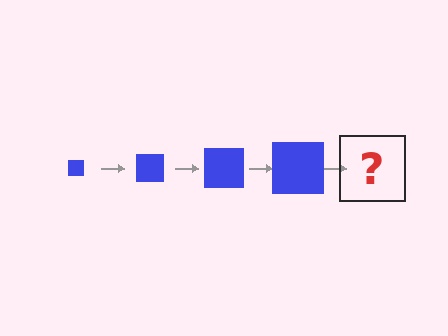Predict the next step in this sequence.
The next step is a blue square, larger than the previous one.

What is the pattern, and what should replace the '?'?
The pattern is that the square gets progressively larger each step. The '?' should be a blue square, larger than the previous one.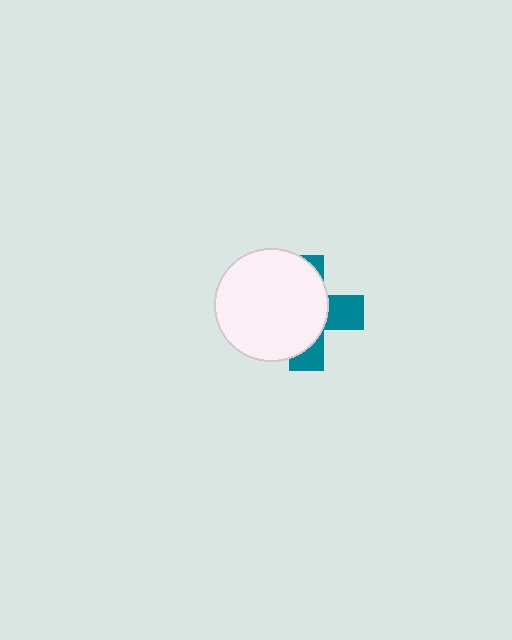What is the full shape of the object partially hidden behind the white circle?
The partially hidden object is a teal cross.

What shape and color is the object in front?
The object in front is a white circle.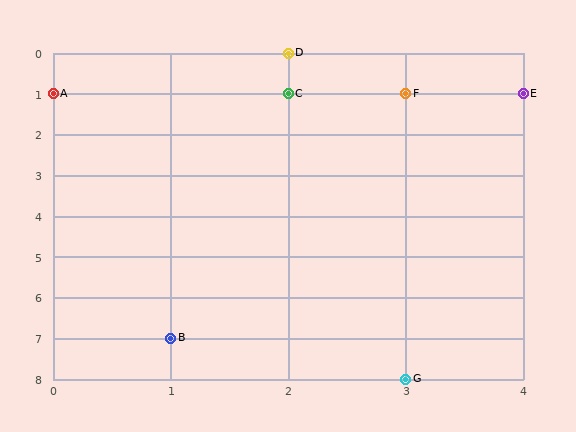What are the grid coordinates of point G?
Point G is at grid coordinates (3, 8).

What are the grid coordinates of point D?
Point D is at grid coordinates (2, 0).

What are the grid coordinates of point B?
Point B is at grid coordinates (1, 7).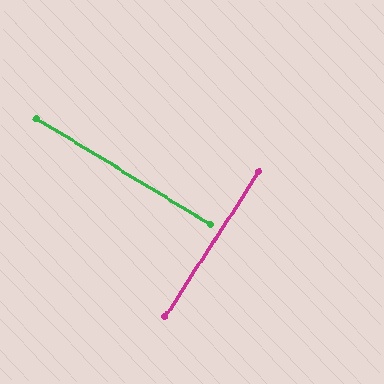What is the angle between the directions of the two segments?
Approximately 88 degrees.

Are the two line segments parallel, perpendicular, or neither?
Perpendicular — they meet at approximately 88°.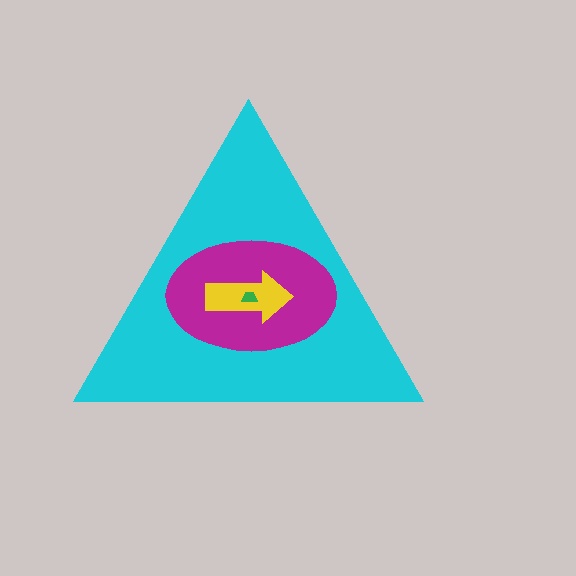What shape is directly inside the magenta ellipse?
The yellow arrow.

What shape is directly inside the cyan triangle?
The magenta ellipse.